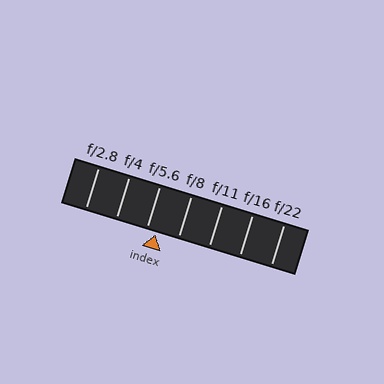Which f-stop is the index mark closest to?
The index mark is closest to f/5.6.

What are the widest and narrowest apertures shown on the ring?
The widest aperture shown is f/2.8 and the narrowest is f/22.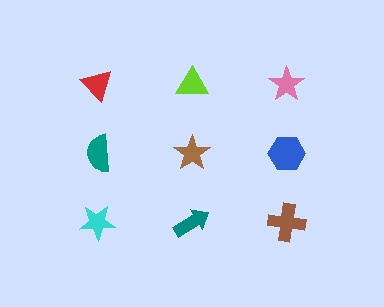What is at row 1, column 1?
A red triangle.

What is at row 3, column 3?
A brown cross.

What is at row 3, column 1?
A cyan star.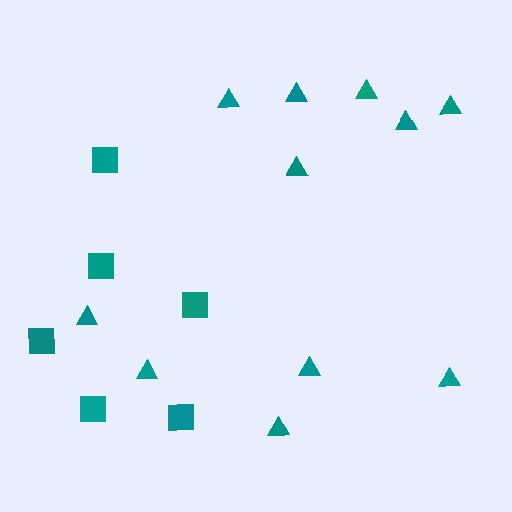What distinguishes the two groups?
There are 2 groups: one group of triangles (11) and one group of squares (6).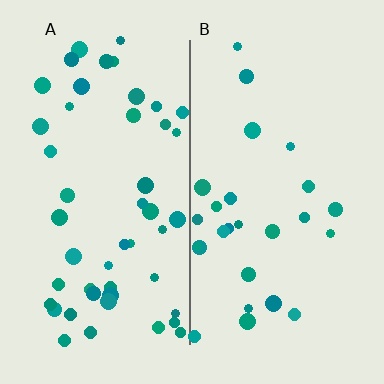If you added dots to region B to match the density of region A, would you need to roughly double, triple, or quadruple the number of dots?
Approximately double.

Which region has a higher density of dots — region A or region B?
A (the left).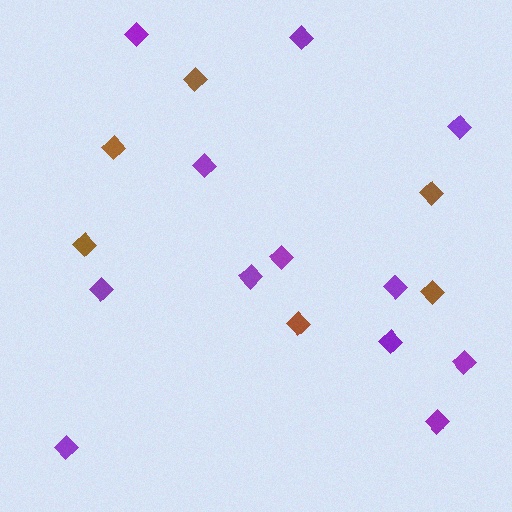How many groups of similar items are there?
There are 2 groups: one group of brown diamonds (6) and one group of purple diamonds (12).